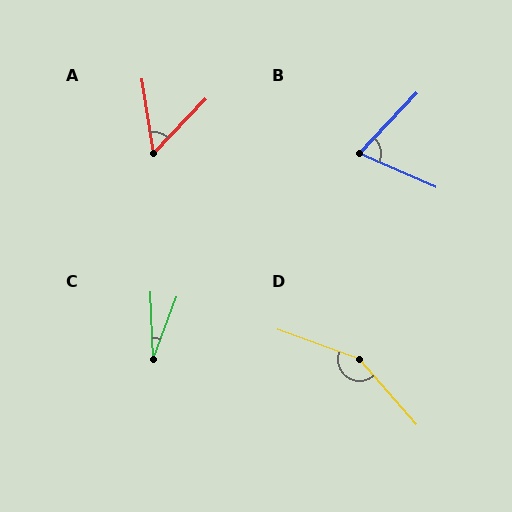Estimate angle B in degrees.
Approximately 70 degrees.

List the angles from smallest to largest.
C (23°), A (53°), B (70°), D (151°).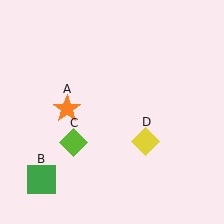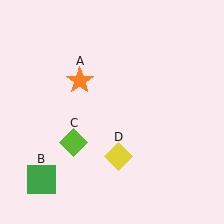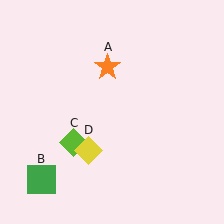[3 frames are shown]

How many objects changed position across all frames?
2 objects changed position: orange star (object A), yellow diamond (object D).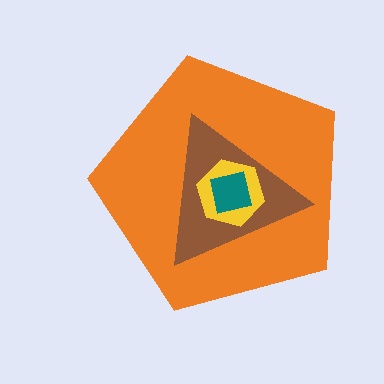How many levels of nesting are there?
4.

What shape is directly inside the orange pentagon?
The brown triangle.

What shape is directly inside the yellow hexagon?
The teal square.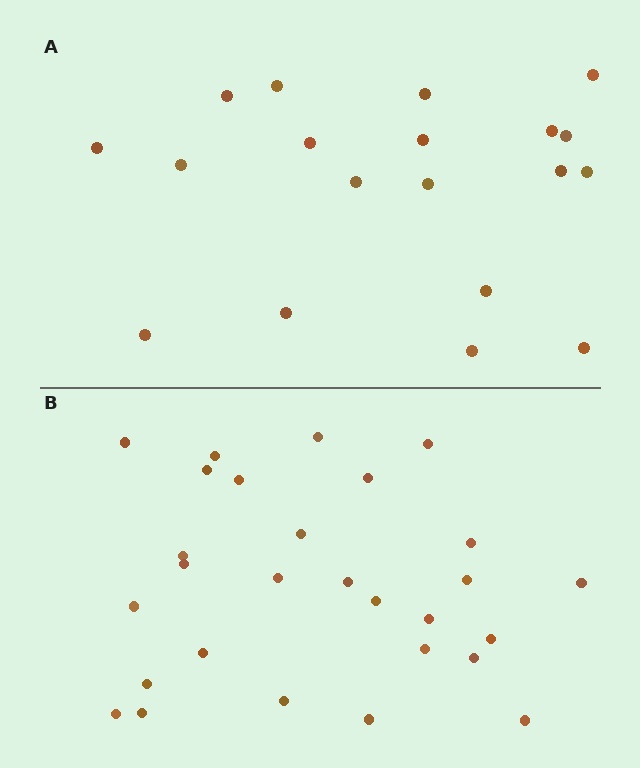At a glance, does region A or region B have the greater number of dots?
Region B (the bottom region) has more dots.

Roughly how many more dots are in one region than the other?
Region B has roughly 8 or so more dots than region A.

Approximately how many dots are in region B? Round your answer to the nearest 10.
About 30 dots. (The exact count is 28, which rounds to 30.)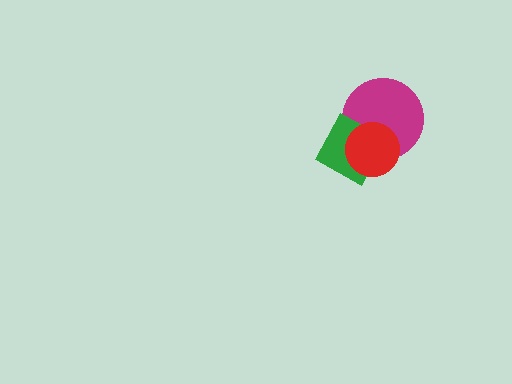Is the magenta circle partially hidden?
Yes, it is partially covered by another shape.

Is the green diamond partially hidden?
Yes, it is partially covered by another shape.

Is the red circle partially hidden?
No, no other shape covers it.